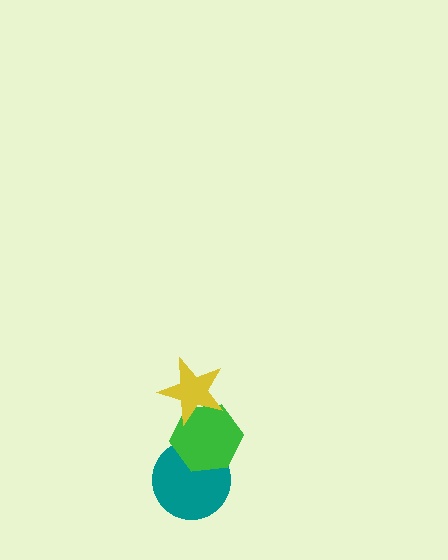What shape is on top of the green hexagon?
The yellow star is on top of the green hexagon.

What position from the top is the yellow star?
The yellow star is 1st from the top.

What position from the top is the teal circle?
The teal circle is 3rd from the top.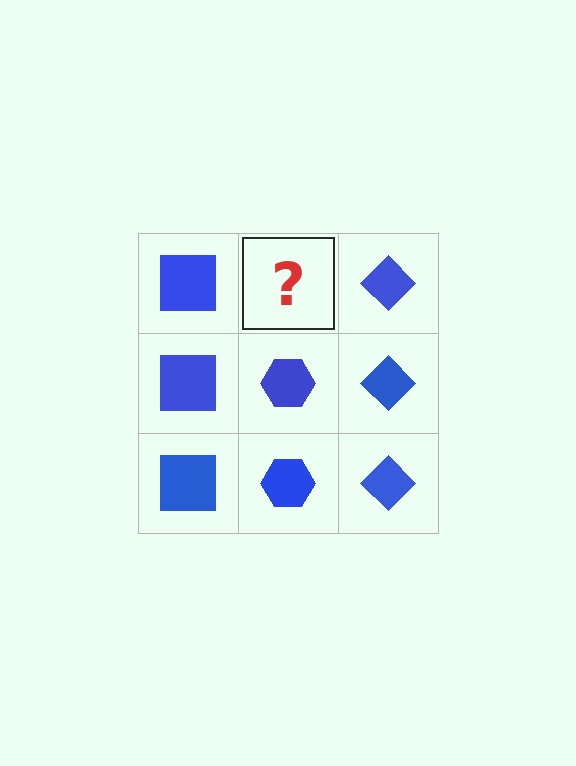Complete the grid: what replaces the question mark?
The question mark should be replaced with a blue hexagon.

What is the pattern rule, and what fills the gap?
The rule is that each column has a consistent shape. The gap should be filled with a blue hexagon.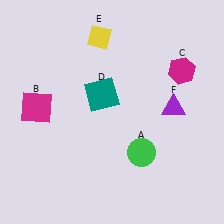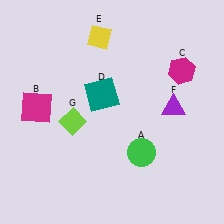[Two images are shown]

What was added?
A lime diamond (G) was added in Image 2.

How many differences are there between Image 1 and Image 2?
There is 1 difference between the two images.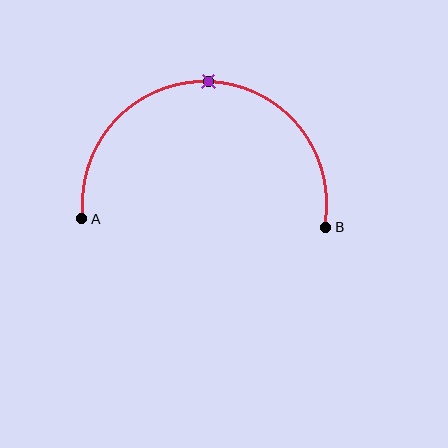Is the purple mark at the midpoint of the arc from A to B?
Yes. The purple mark lies on the arc at equal arc-length from both A and B — it is the arc midpoint.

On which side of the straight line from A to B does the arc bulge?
The arc bulges above the straight line connecting A and B.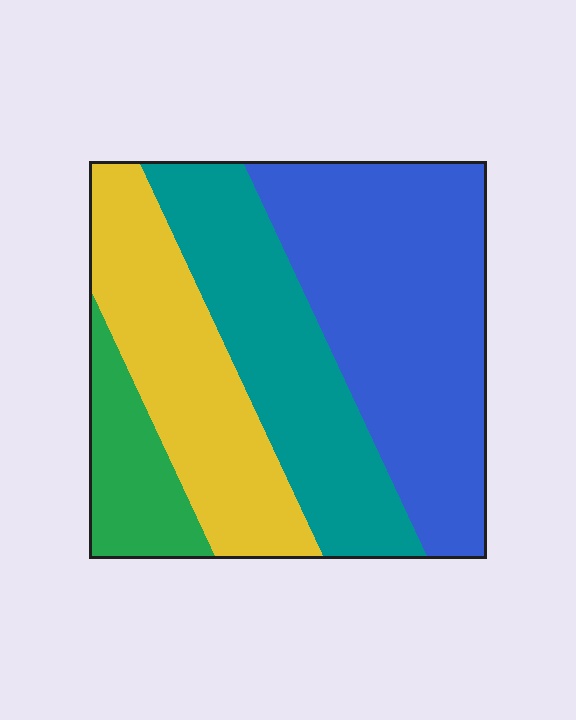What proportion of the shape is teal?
Teal takes up about one quarter (1/4) of the shape.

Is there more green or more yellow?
Yellow.